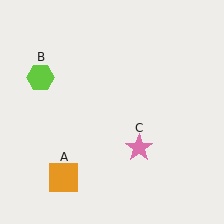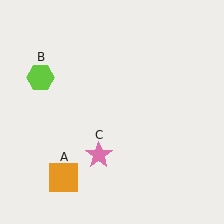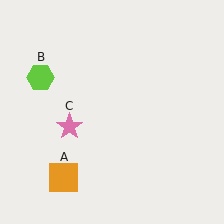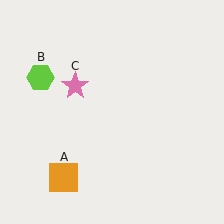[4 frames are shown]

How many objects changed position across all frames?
1 object changed position: pink star (object C).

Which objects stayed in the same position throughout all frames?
Orange square (object A) and lime hexagon (object B) remained stationary.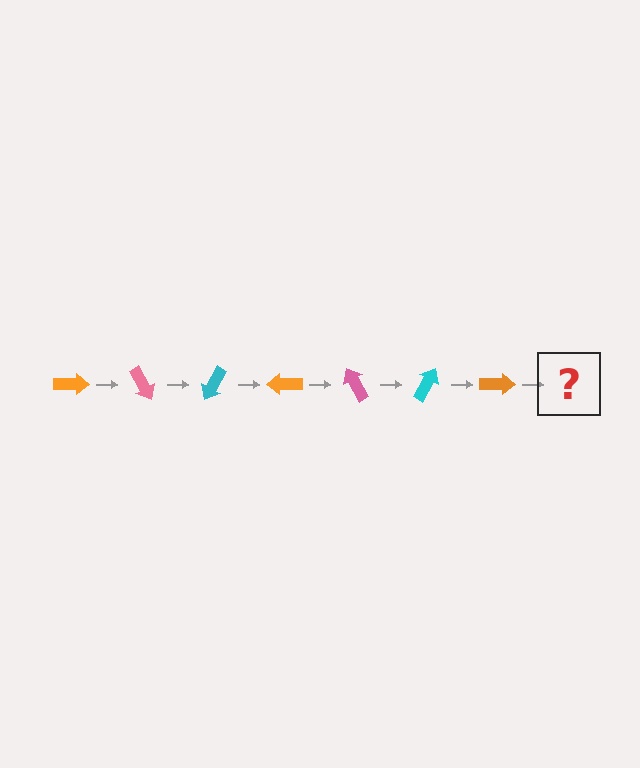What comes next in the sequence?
The next element should be a pink arrow, rotated 420 degrees from the start.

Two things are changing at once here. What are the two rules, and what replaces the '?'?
The two rules are that it rotates 60 degrees each step and the color cycles through orange, pink, and cyan. The '?' should be a pink arrow, rotated 420 degrees from the start.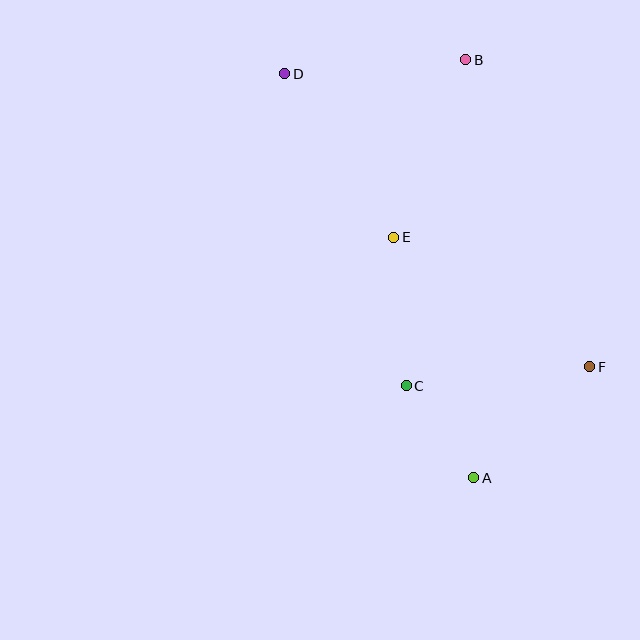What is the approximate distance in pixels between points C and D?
The distance between C and D is approximately 335 pixels.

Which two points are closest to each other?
Points A and C are closest to each other.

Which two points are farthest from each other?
Points A and D are farthest from each other.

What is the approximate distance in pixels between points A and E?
The distance between A and E is approximately 254 pixels.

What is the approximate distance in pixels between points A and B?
The distance between A and B is approximately 418 pixels.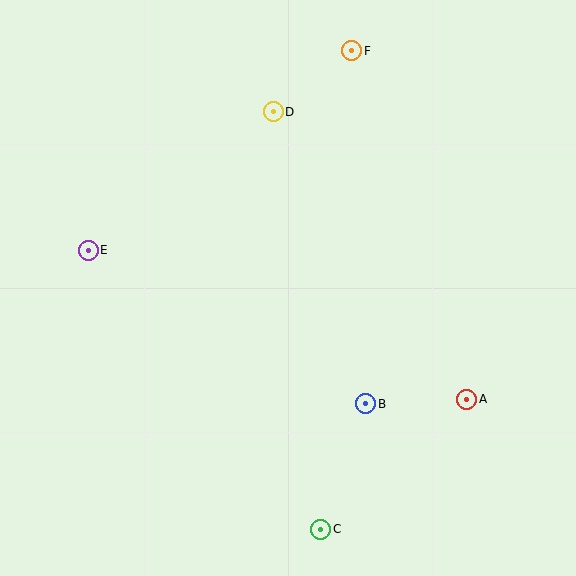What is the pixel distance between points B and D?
The distance between B and D is 306 pixels.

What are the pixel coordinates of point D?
Point D is at (273, 112).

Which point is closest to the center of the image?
Point B at (366, 404) is closest to the center.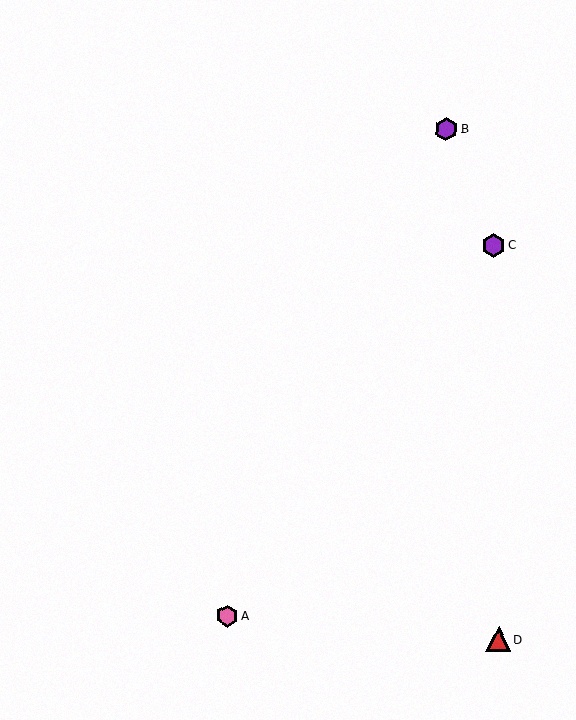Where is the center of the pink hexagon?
The center of the pink hexagon is at (227, 616).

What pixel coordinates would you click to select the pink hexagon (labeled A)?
Click at (227, 616) to select the pink hexagon A.